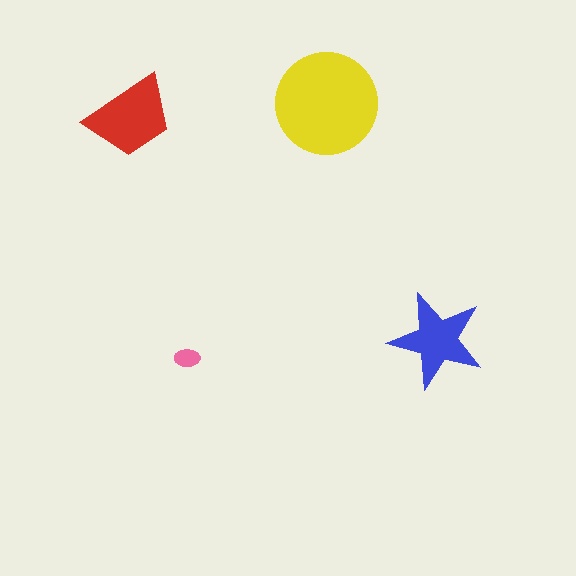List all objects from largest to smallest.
The yellow circle, the red trapezoid, the blue star, the pink ellipse.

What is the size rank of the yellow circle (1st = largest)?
1st.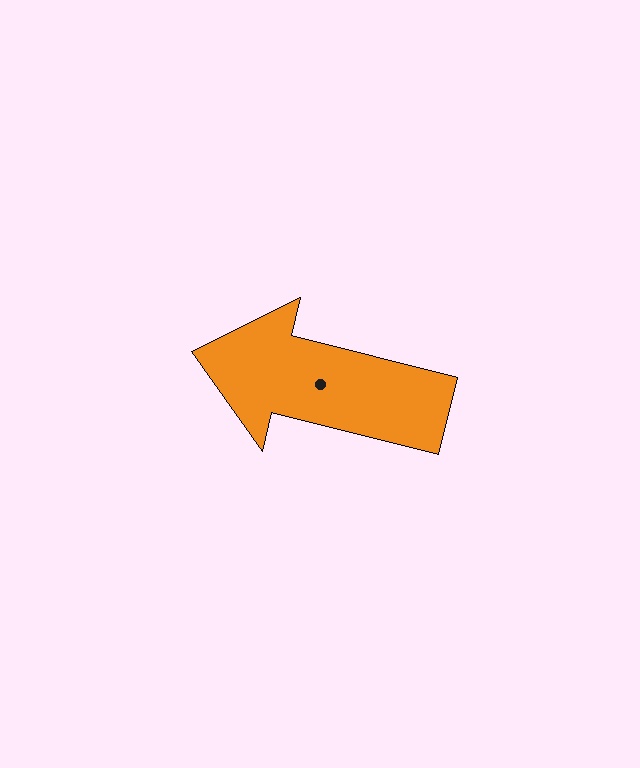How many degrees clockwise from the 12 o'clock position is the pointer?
Approximately 284 degrees.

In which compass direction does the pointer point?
West.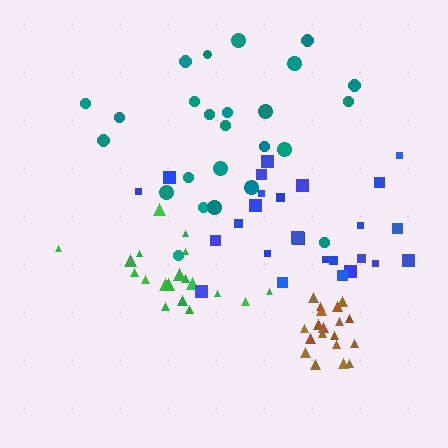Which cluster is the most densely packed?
Brown.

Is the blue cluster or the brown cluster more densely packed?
Brown.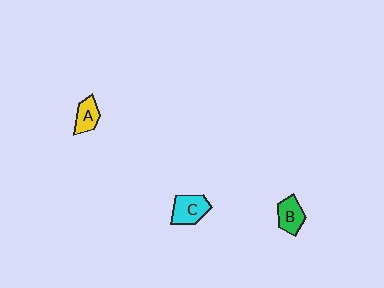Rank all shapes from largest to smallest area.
From largest to smallest: C (cyan), B (green), A (yellow).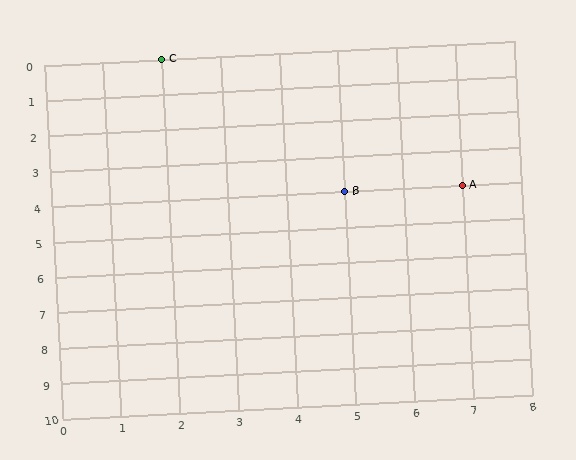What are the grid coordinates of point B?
Point B is at grid coordinates (5, 4).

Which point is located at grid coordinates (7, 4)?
Point A is at (7, 4).